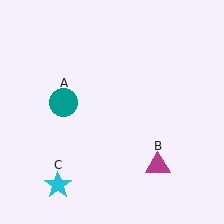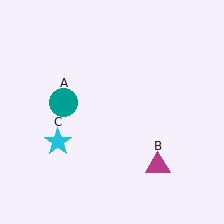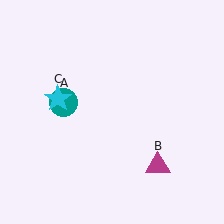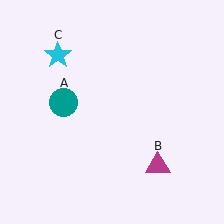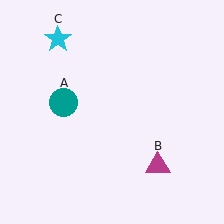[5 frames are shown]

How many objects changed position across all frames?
1 object changed position: cyan star (object C).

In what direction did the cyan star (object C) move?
The cyan star (object C) moved up.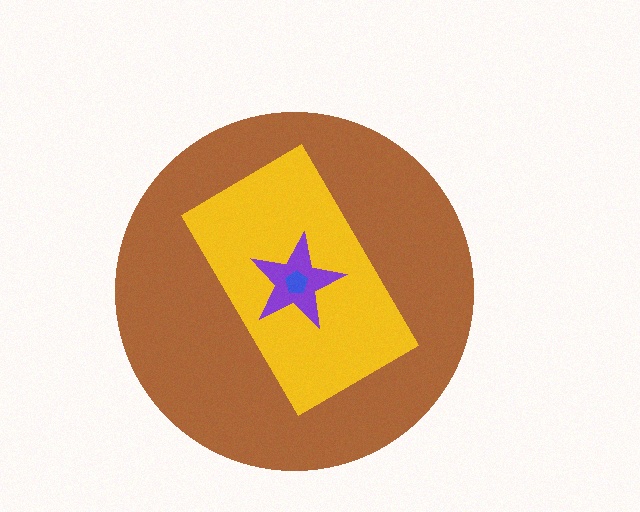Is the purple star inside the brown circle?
Yes.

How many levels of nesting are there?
4.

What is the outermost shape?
The brown circle.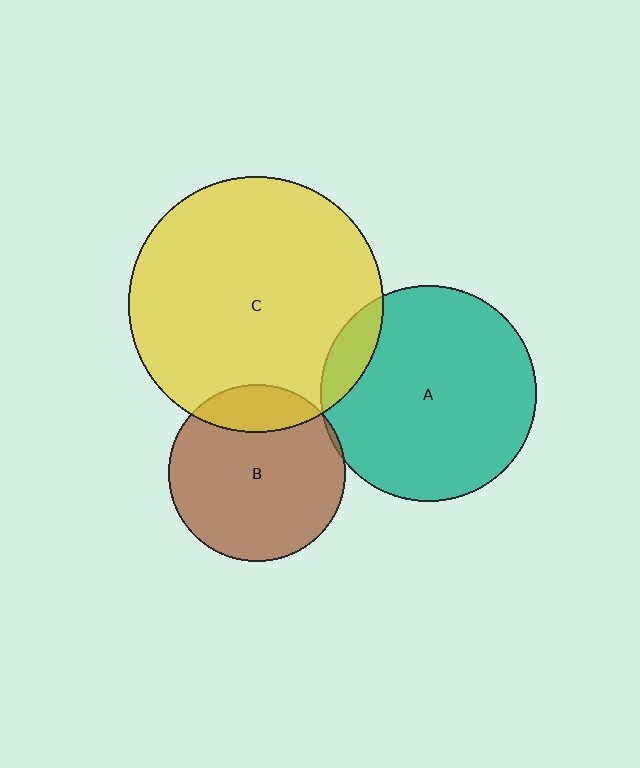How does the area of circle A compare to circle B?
Approximately 1.5 times.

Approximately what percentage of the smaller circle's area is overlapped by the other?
Approximately 5%.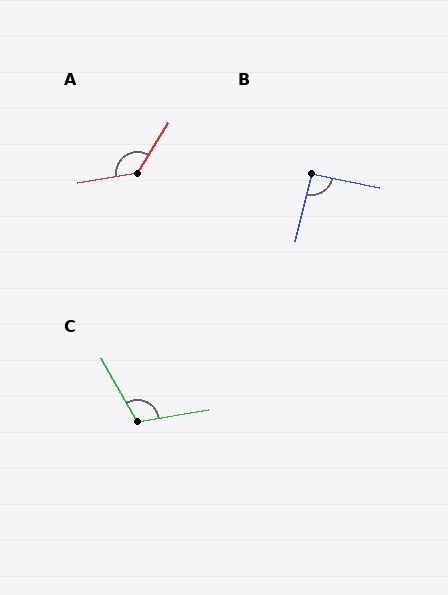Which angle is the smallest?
B, at approximately 92 degrees.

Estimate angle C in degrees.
Approximately 111 degrees.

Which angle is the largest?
A, at approximately 131 degrees.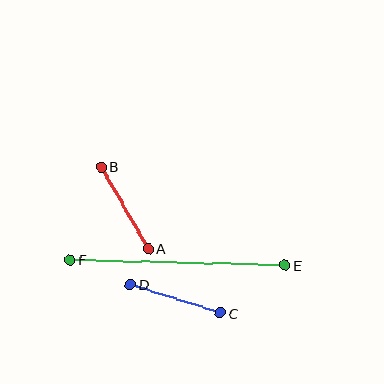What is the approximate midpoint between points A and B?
The midpoint is at approximately (125, 208) pixels.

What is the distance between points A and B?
The distance is approximately 94 pixels.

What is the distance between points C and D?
The distance is approximately 94 pixels.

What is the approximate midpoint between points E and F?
The midpoint is at approximately (177, 262) pixels.